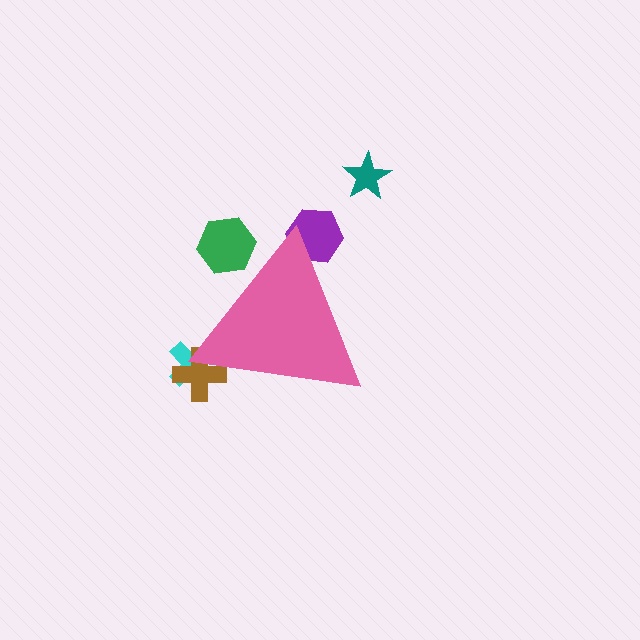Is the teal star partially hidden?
No, the teal star is fully visible.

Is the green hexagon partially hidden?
Yes, the green hexagon is partially hidden behind the pink triangle.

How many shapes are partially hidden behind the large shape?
4 shapes are partially hidden.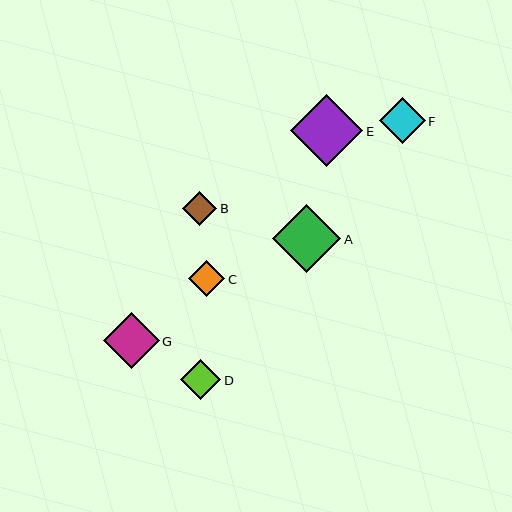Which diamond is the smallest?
Diamond B is the smallest with a size of approximately 34 pixels.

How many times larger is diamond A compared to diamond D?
Diamond A is approximately 1.7 times the size of diamond D.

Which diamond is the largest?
Diamond E is the largest with a size of approximately 72 pixels.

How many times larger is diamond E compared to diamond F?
Diamond E is approximately 1.6 times the size of diamond F.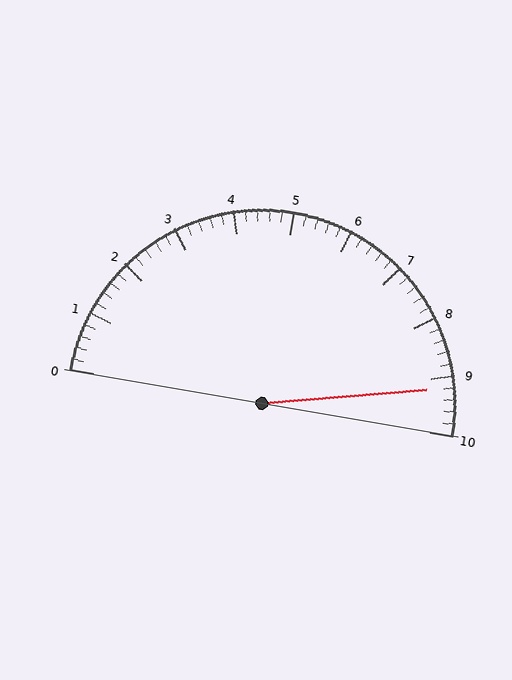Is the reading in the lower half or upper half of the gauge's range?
The reading is in the upper half of the range (0 to 10).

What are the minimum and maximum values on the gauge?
The gauge ranges from 0 to 10.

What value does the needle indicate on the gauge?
The needle indicates approximately 9.2.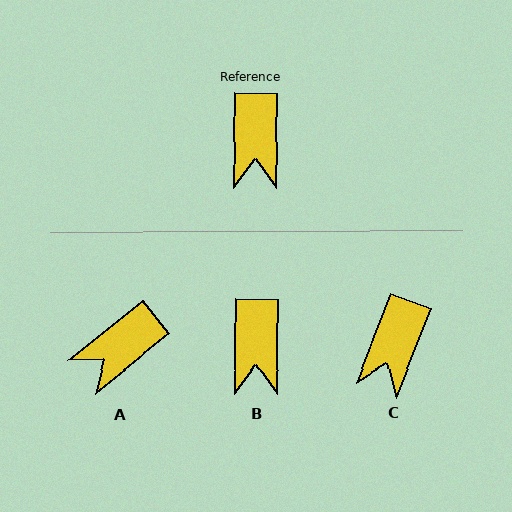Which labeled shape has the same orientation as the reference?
B.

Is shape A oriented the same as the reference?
No, it is off by about 50 degrees.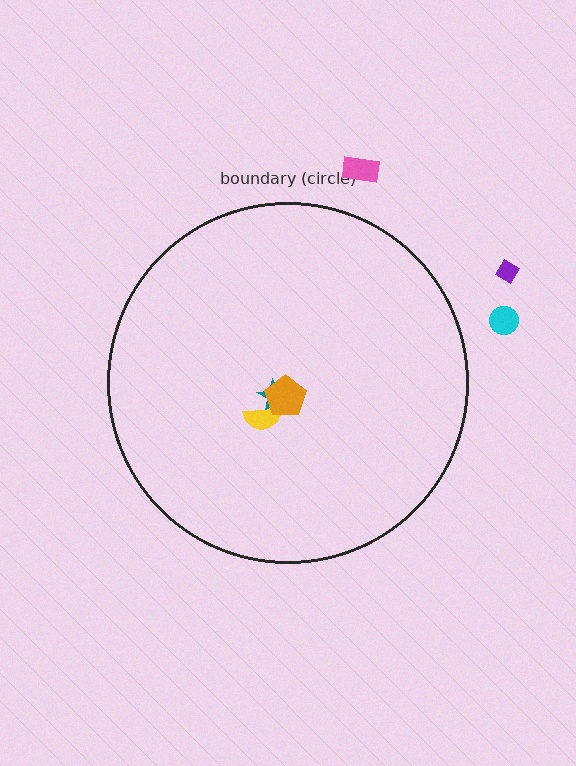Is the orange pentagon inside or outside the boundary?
Inside.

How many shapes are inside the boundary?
3 inside, 3 outside.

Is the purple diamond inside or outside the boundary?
Outside.